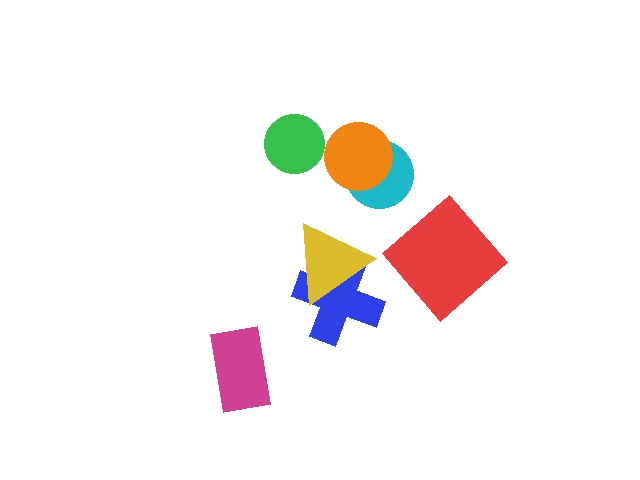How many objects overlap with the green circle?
0 objects overlap with the green circle.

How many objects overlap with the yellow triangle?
1 object overlaps with the yellow triangle.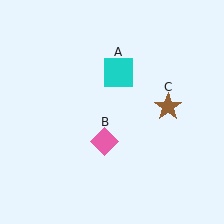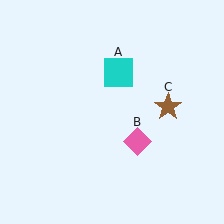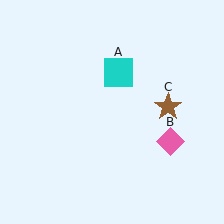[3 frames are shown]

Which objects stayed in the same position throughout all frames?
Cyan square (object A) and brown star (object C) remained stationary.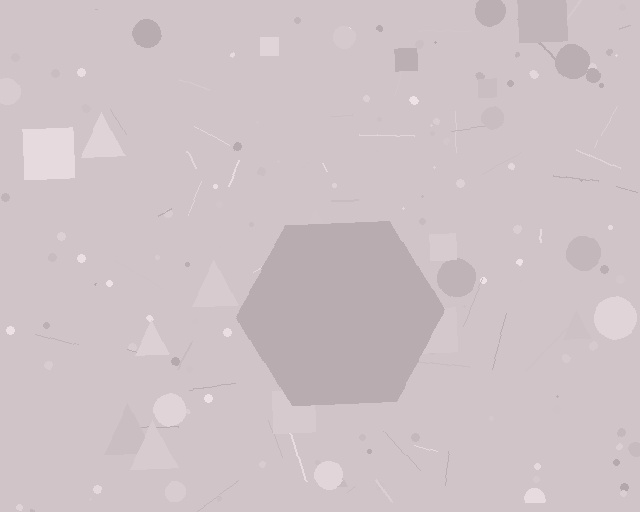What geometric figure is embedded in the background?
A hexagon is embedded in the background.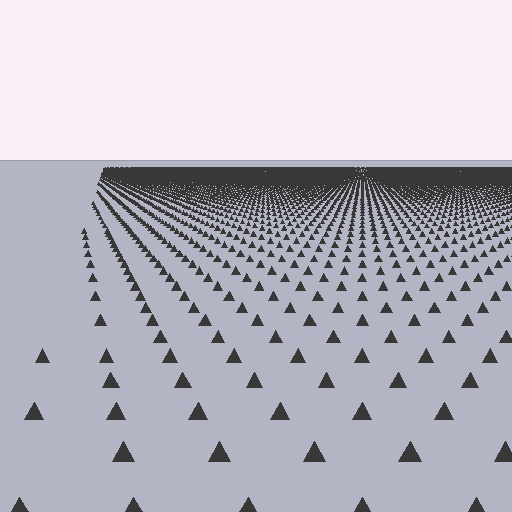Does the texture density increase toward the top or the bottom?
Density increases toward the top.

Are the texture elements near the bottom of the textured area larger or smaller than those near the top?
Larger. Near the bottom, elements are closer to the viewer and appear at a bigger on-screen size.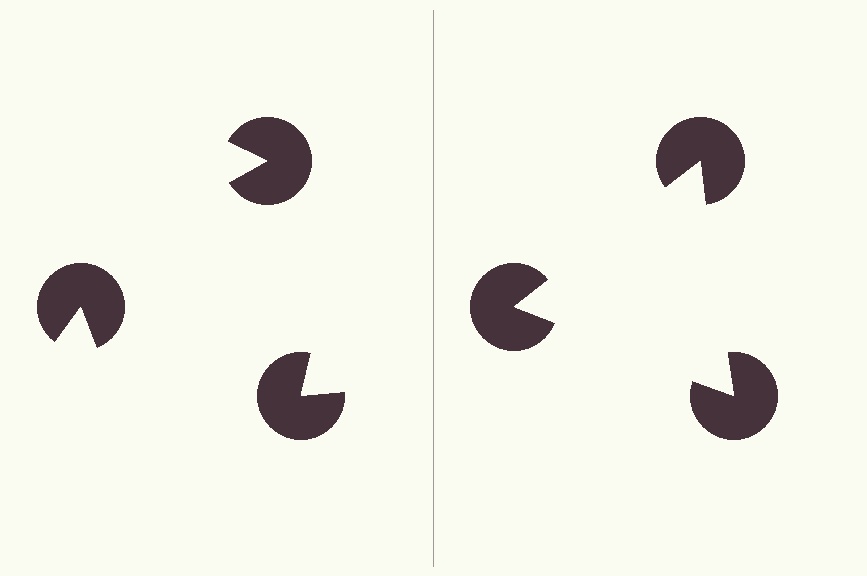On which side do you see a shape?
An illusory triangle appears on the right side. On the left side the wedge cuts are rotated, so no coherent shape forms.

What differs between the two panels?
The pac-man discs are positioned identically on both sides; only the wedge orientations differ. On the right they align to a triangle; on the left they are misaligned.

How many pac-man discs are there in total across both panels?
6 — 3 on each side.